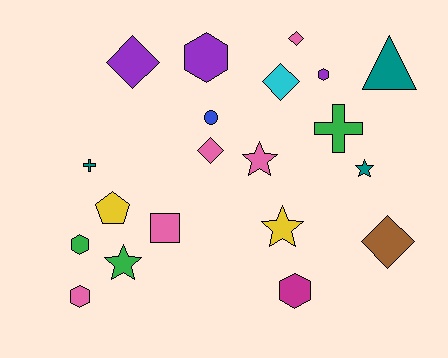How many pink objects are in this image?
There are 5 pink objects.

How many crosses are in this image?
There are 2 crosses.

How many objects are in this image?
There are 20 objects.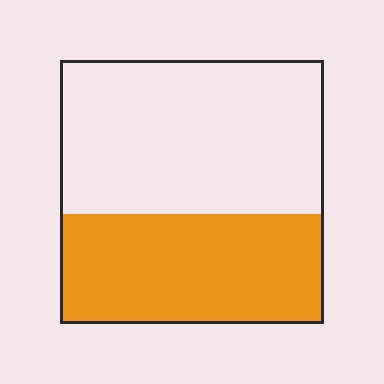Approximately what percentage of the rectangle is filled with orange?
Approximately 40%.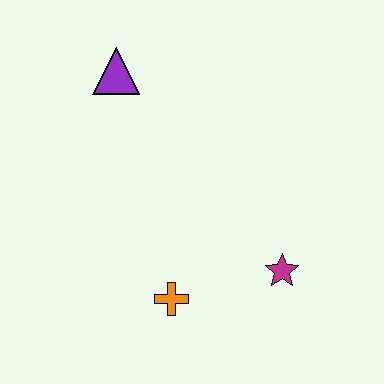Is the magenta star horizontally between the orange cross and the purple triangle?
No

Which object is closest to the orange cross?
The magenta star is closest to the orange cross.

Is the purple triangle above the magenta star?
Yes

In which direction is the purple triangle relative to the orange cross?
The purple triangle is above the orange cross.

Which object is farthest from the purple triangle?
The magenta star is farthest from the purple triangle.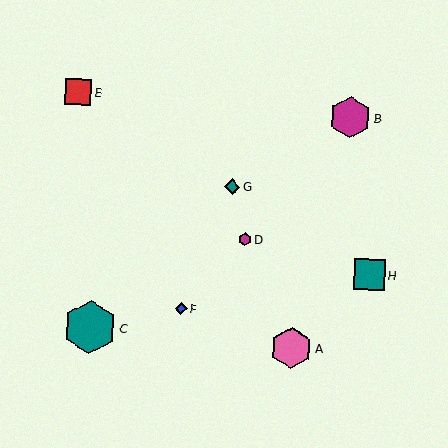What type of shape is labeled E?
Shape E is a red square.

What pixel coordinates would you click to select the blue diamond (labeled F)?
Click at (181, 309) to select the blue diamond F.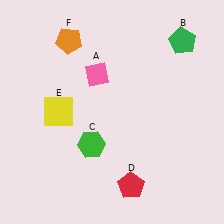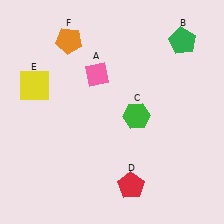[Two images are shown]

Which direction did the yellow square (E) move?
The yellow square (E) moved up.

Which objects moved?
The objects that moved are: the green hexagon (C), the yellow square (E).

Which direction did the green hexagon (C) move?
The green hexagon (C) moved right.